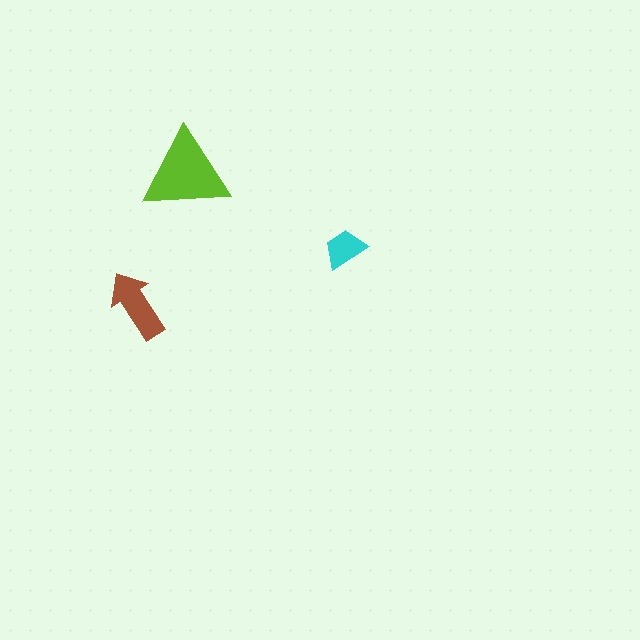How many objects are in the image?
There are 3 objects in the image.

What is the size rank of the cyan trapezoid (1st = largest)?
3rd.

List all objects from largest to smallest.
The lime triangle, the brown arrow, the cyan trapezoid.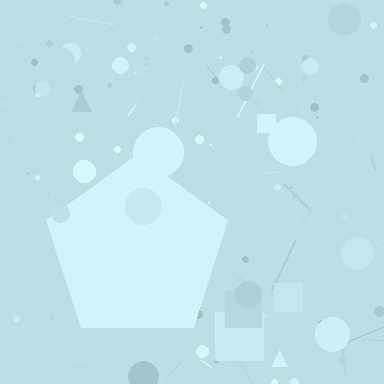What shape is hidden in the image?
A pentagon is hidden in the image.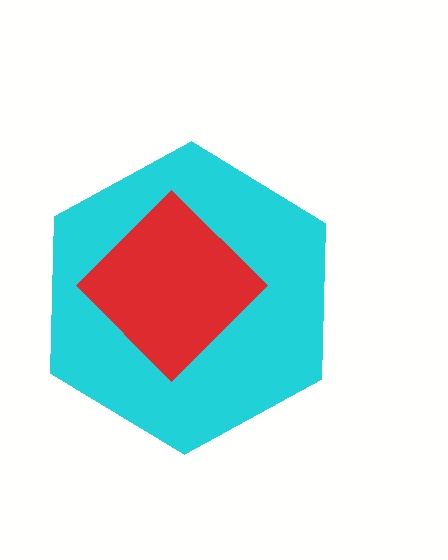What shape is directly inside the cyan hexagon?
The red diamond.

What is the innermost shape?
The red diamond.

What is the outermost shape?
The cyan hexagon.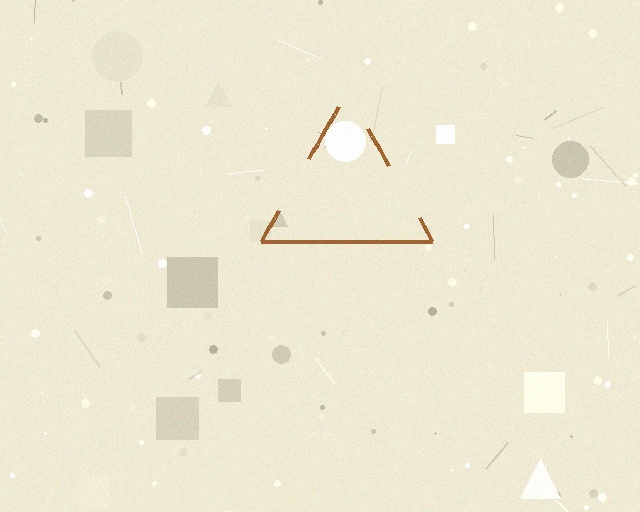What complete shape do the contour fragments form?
The contour fragments form a triangle.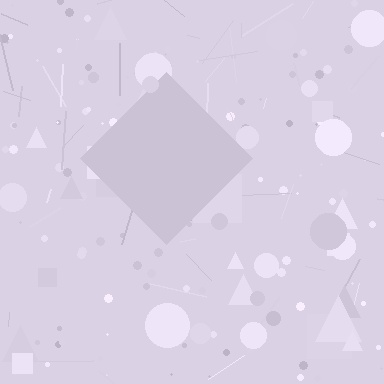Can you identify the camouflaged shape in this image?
The camouflaged shape is a diamond.